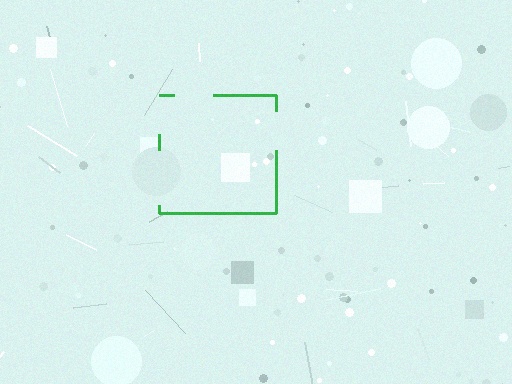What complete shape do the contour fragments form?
The contour fragments form a square.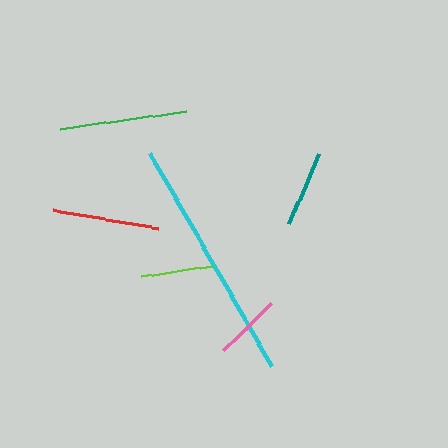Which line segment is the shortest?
The pink line is the shortest at approximately 67 pixels.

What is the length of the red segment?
The red segment is approximately 107 pixels long.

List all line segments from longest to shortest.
From longest to shortest: cyan, green, red, teal, lime, pink.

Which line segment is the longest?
The cyan line is the longest at approximately 245 pixels.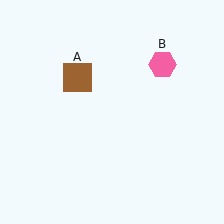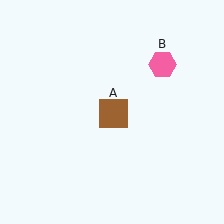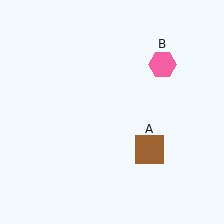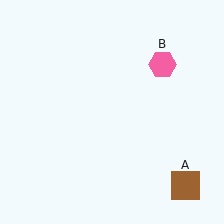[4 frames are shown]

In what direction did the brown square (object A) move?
The brown square (object A) moved down and to the right.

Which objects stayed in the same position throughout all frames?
Pink hexagon (object B) remained stationary.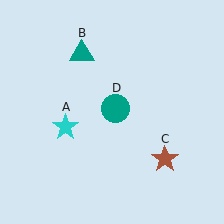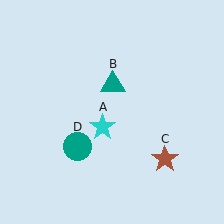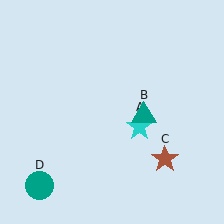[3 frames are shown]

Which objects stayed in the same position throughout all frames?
Brown star (object C) remained stationary.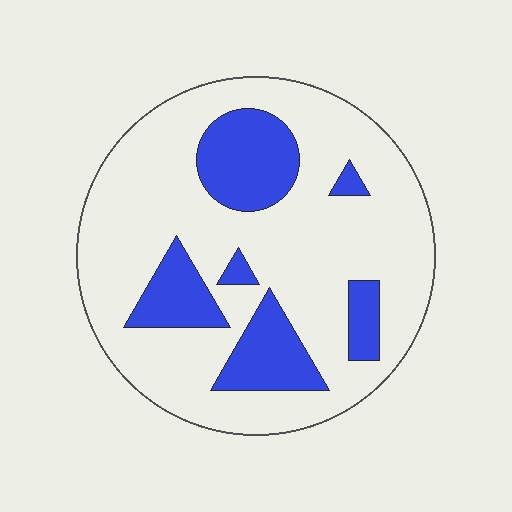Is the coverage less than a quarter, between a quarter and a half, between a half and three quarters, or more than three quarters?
Less than a quarter.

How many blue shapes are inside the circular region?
6.